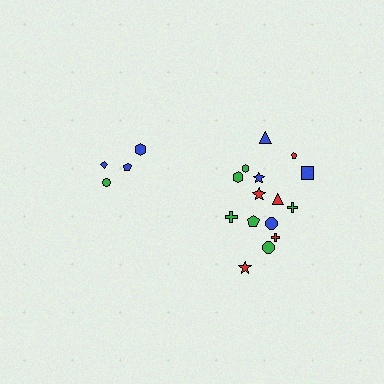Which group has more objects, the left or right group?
The right group.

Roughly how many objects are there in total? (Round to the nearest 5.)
Roughly 20 objects in total.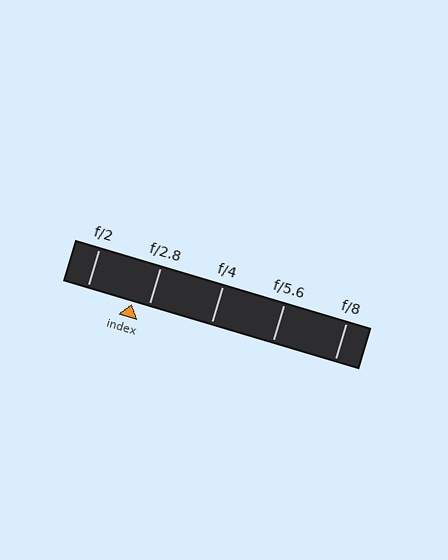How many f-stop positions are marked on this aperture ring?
There are 5 f-stop positions marked.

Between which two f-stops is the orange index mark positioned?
The index mark is between f/2 and f/2.8.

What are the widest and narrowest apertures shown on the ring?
The widest aperture shown is f/2 and the narrowest is f/8.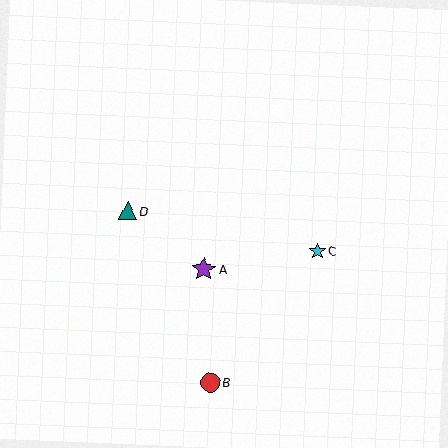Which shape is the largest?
The purple star (labeled A) is the largest.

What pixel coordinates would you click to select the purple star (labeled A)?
Click at (204, 269) to select the purple star A.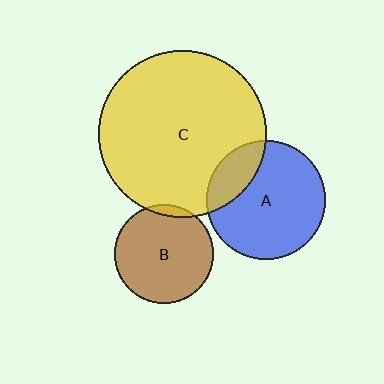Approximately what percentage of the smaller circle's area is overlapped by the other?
Approximately 5%.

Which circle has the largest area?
Circle C (yellow).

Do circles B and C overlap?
Yes.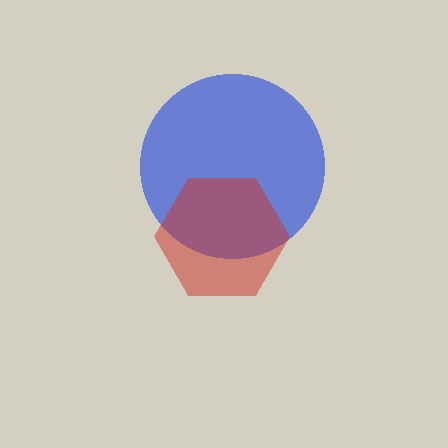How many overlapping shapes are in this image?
There are 2 overlapping shapes in the image.